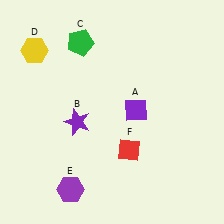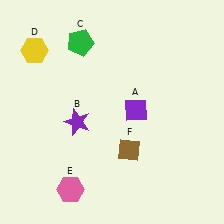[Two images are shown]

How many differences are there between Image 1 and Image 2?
There are 2 differences between the two images.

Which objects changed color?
E changed from purple to pink. F changed from red to brown.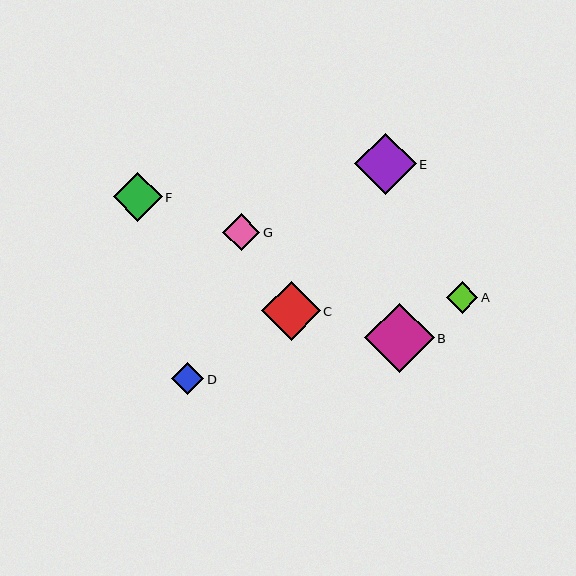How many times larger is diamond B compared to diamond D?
Diamond B is approximately 2.2 times the size of diamond D.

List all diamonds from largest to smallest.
From largest to smallest: B, E, C, F, G, D, A.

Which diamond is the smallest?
Diamond A is the smallest with a size of approximately 32 pixels.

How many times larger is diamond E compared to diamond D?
Diamond E is approximately 1.9 times the size of diamond D.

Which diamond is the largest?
Diamond B is the largest with a size of approximately 70 pixels.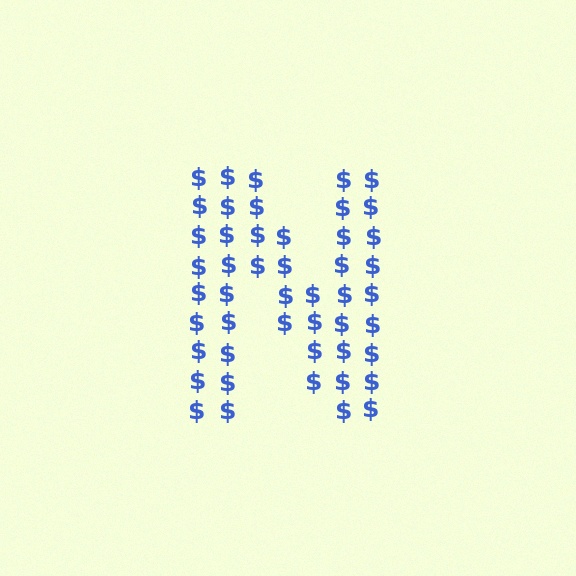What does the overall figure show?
The overall figure shows the letter N.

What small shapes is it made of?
It is made of small dollar signs.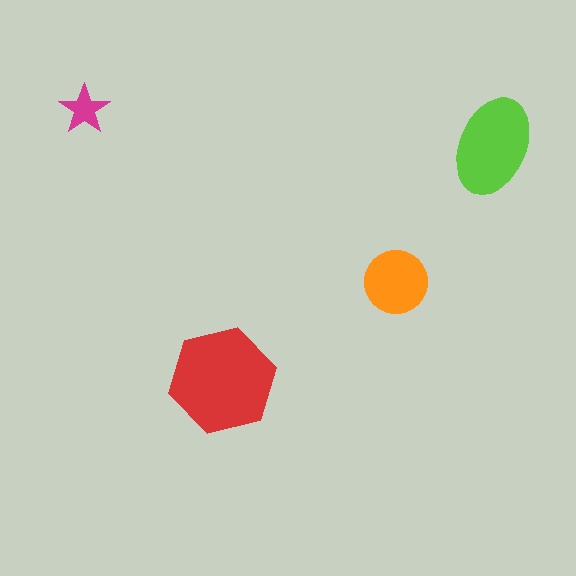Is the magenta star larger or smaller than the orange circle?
Smaller.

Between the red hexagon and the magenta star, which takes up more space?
The red hexagon.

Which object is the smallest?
The magenta star.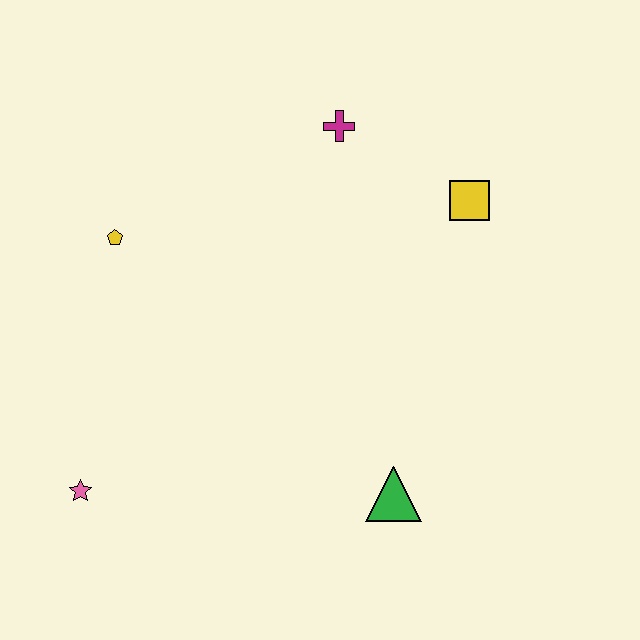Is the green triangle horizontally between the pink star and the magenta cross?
No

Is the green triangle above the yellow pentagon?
No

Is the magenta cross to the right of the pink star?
Yes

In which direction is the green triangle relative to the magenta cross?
The green triangle is below the magenta cross.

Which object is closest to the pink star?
The yellow pentagon is closest to the pink star.